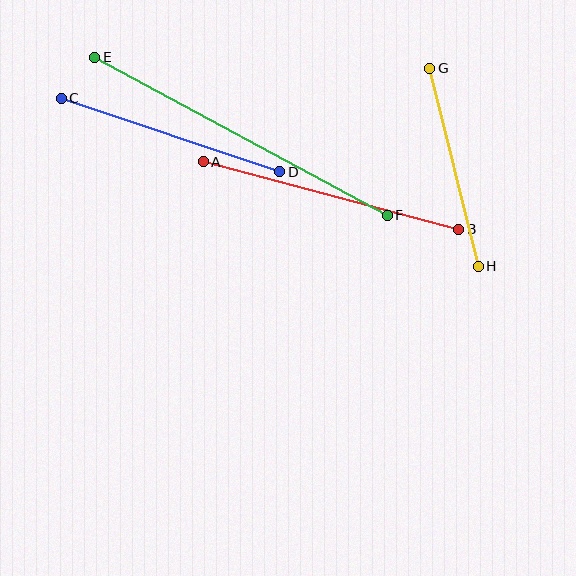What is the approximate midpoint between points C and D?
The midpoint is at approximately (171, 135) pixels.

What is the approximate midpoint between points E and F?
The midpoint is at approximately (241, 136) pixels.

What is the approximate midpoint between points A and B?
The midpoint is at approximately (331, 195) pixels.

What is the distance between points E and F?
The distance is approximately 332 pixels.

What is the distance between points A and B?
The distance is approximately 264 pixels.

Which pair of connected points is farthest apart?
Points E and F are farthest apart.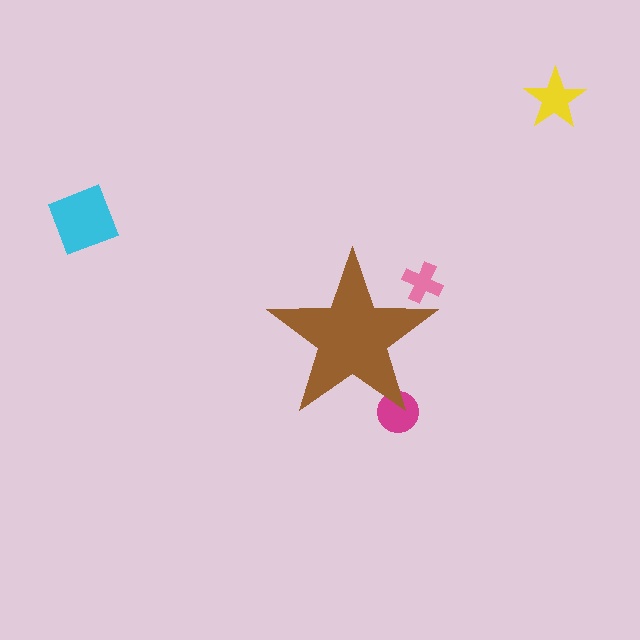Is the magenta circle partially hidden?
Yes, the magenta circle is partially hidden behind the brown star.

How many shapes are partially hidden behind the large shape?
2 shapes are partially hidden.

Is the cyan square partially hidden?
No, the cyan square is fully visible.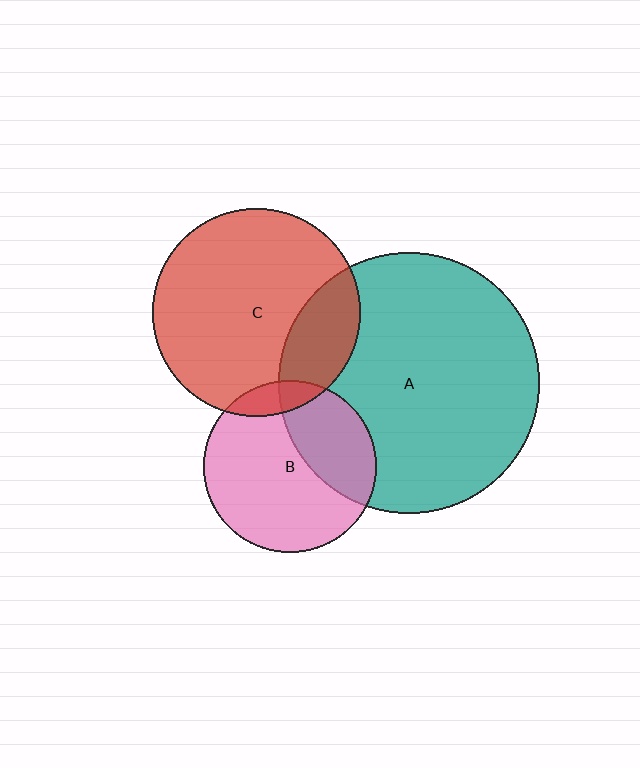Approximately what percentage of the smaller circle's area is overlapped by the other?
Approximately 10%.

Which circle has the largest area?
Circle A (teal).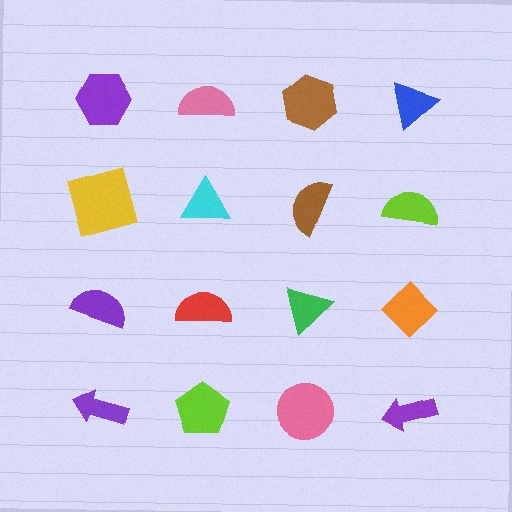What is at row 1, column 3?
A brown hexagon.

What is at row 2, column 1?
A yellow square.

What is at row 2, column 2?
A cyan triangle.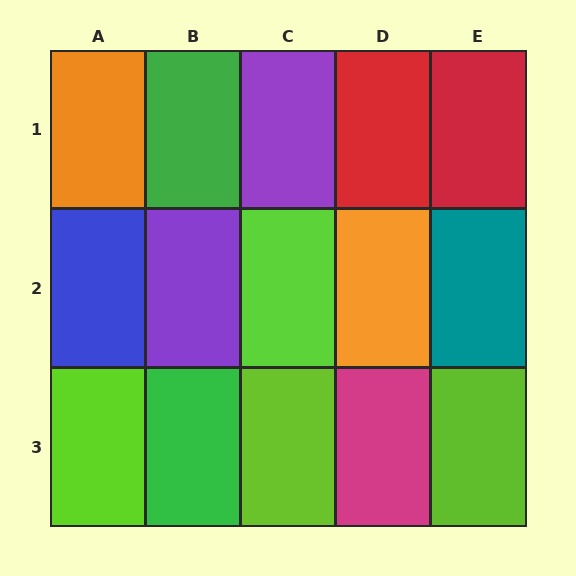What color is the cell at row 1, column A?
Orange.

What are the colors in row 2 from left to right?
Blue, purple, lime, orange, teal.